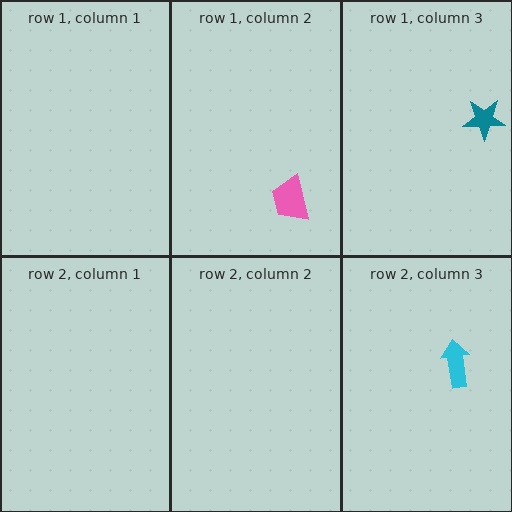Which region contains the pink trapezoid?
The row 1, column 2 region.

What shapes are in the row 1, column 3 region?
The teal star.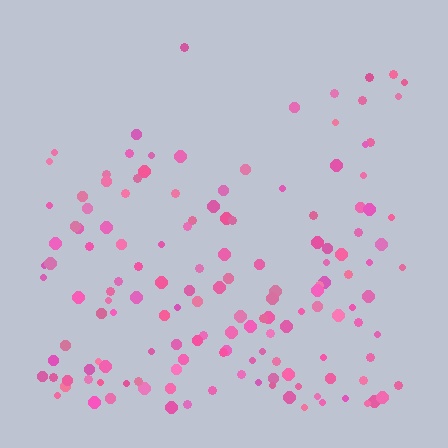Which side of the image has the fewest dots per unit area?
The top.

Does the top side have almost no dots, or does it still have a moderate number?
Still a moderate number, just noticeably fewer than the bottom.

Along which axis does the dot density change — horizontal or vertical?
Vertical.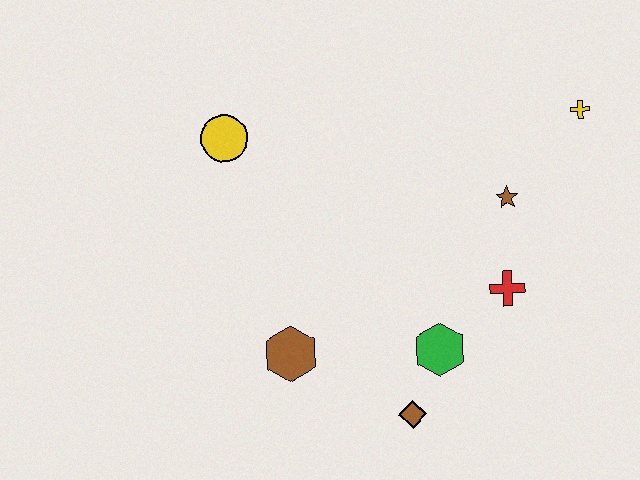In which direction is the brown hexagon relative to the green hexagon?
The brown hexagon is to the left of the green hexagon.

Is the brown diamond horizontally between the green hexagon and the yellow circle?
Yes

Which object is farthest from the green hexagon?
The yellow circle is farthest from the green hexagon.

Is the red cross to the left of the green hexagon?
No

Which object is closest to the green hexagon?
The brown diamond is closest to the green hexagon.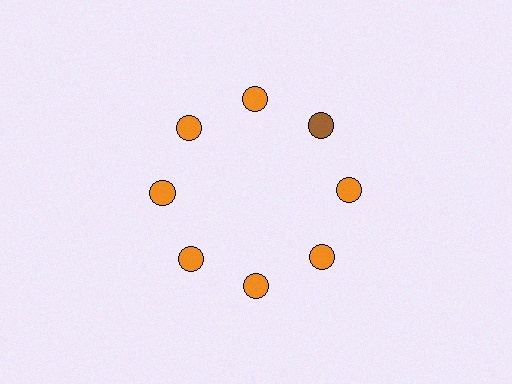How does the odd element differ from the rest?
It has a different color: brown instead of orange.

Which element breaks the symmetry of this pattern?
The brown circle at roughly the 2 o'clock position breaks the symmetry. All other shapes are orange circles.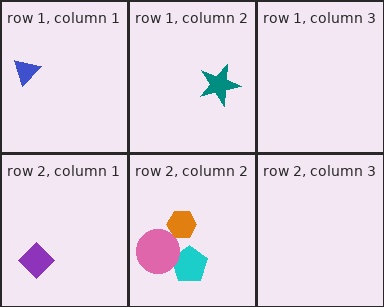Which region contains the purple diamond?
The row 2, column 1 region.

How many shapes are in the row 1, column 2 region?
1.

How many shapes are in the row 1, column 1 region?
1.